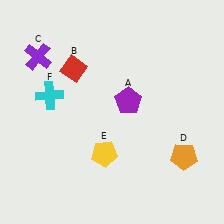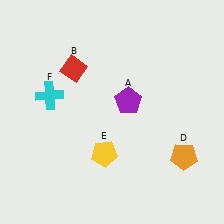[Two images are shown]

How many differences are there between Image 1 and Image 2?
There is 1 difference between the two images.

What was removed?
The purple cross (C) was removed in Image 2.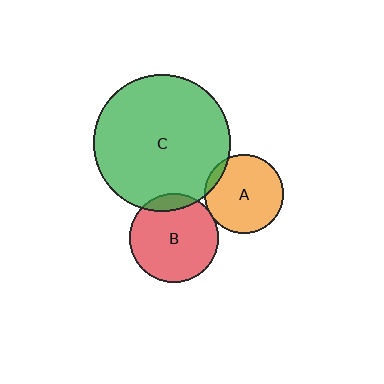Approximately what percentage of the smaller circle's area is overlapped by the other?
Approximately 5%.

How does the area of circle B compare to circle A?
Approximately 1.3 times.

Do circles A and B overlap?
Yes.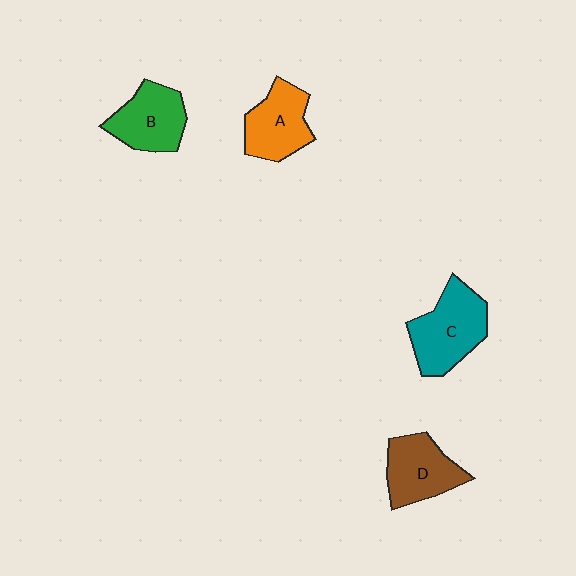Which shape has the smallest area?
Shape A (orange).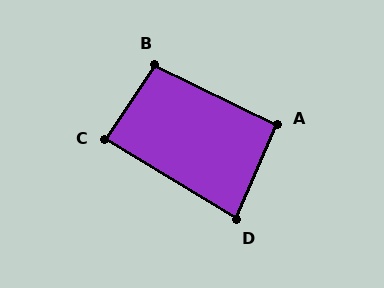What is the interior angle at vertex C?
Approximately 87 degrees (approximately right).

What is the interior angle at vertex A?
Approximately 93 degrees (approximately right).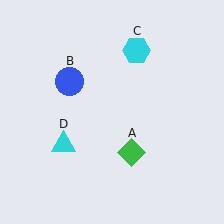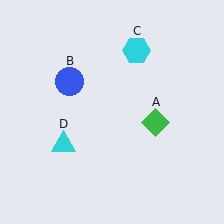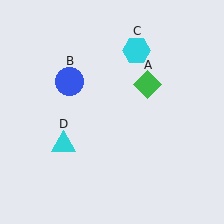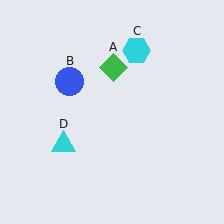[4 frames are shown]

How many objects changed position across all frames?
1 object changed position: green diamond (object A).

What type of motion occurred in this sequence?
The green diamond (object A) rotated counterclockwise around the center of the scene.